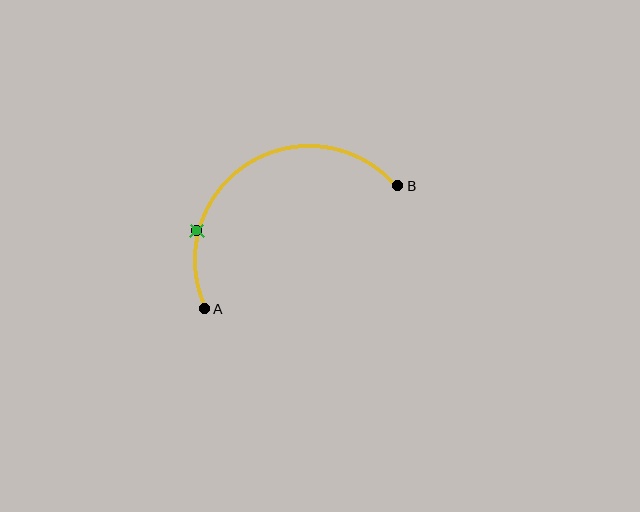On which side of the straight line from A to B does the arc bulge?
The arc bulges above the straight line connecting A and B.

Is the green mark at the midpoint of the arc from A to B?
No. The green mark lies on the arc but is closer to endpoint A. The arc midpoint would be at the point on the curve equidistant along the arc from both A and B.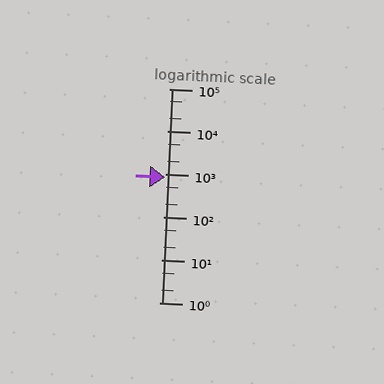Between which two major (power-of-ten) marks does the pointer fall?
The pointer is between 100 and 1000.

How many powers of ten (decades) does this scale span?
The scale spans 5 decades, from 1 to 100000.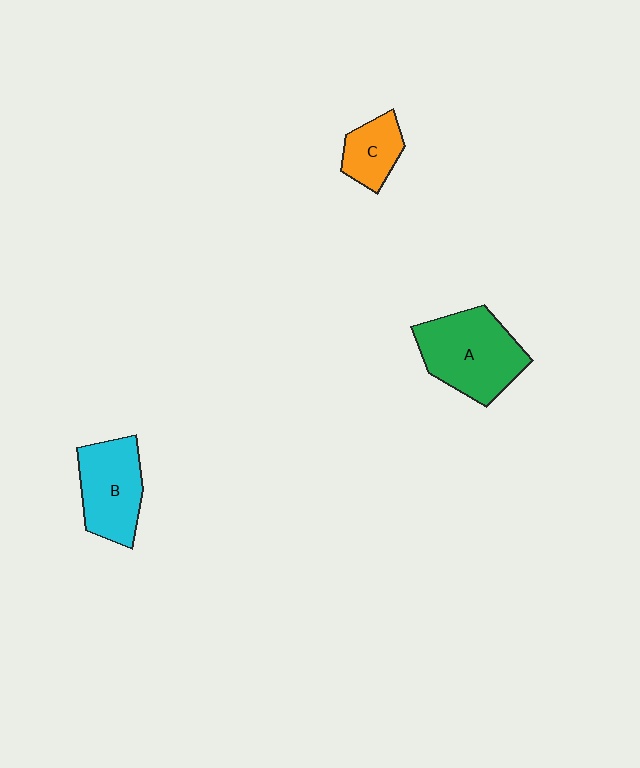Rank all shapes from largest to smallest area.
From largest to smallest: A (green), B (cyan), C (orange).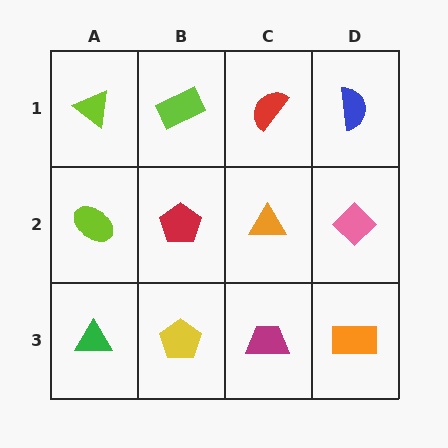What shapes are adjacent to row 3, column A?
A lime ellipse (row 2, column A), a yellow pentagon (row 3, column B).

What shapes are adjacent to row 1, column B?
A red pentagon (row 2, column B), a lime triangle (row 1, column A), a red semicircle (row 1, column C).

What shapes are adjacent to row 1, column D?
A pink diamond (row 2, column D), a red semicircle (row 1, column C).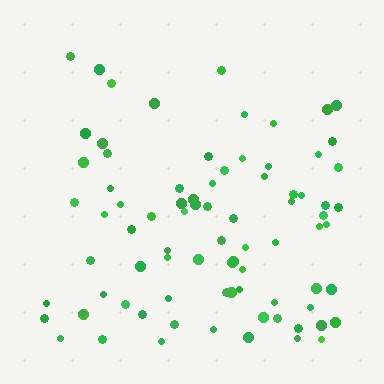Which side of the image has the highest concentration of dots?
The bottom.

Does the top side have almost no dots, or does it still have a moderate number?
Still a moderate number, just noticeably fewer than the bottom.